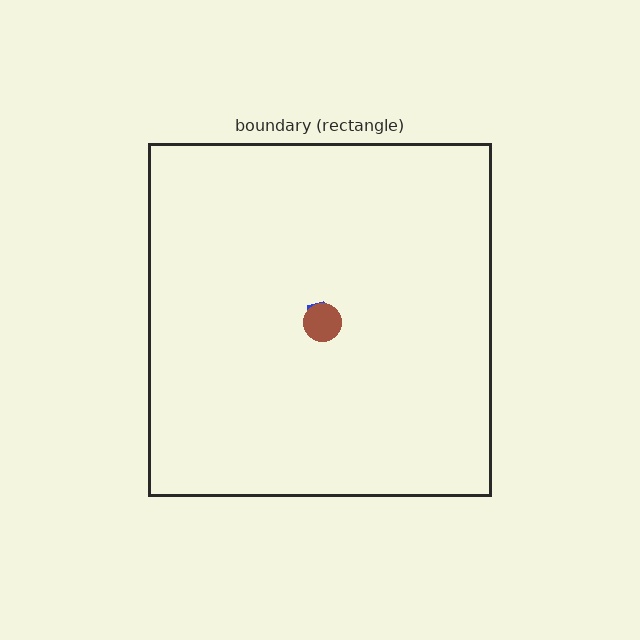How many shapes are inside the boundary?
4 inside, 0 outside.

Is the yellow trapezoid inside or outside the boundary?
Inside.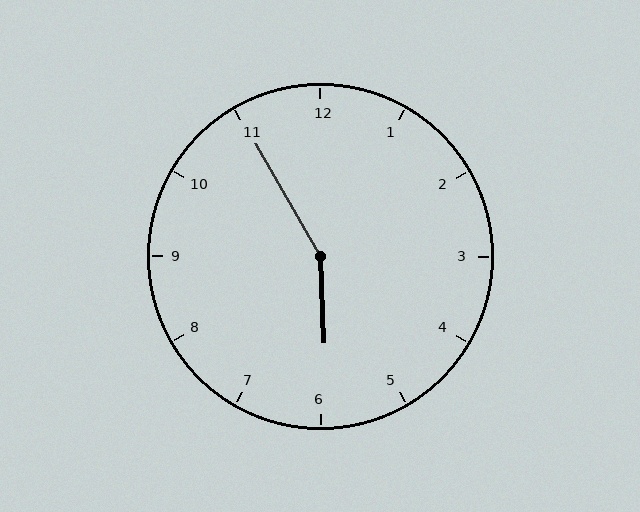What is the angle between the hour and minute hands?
Approximately 152 degrees.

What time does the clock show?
5:55.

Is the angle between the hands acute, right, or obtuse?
It is obtuse.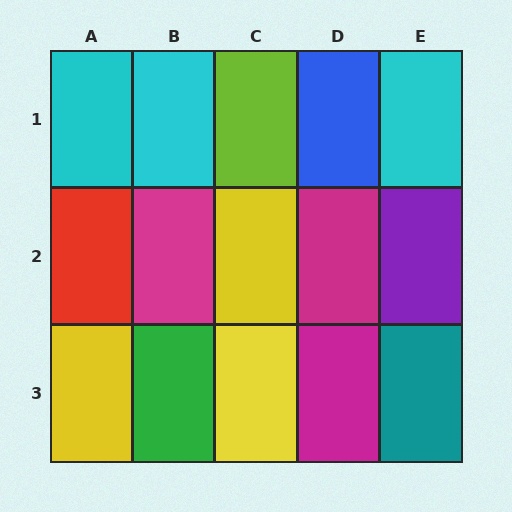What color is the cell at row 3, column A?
Yellow.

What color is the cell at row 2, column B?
Magenta.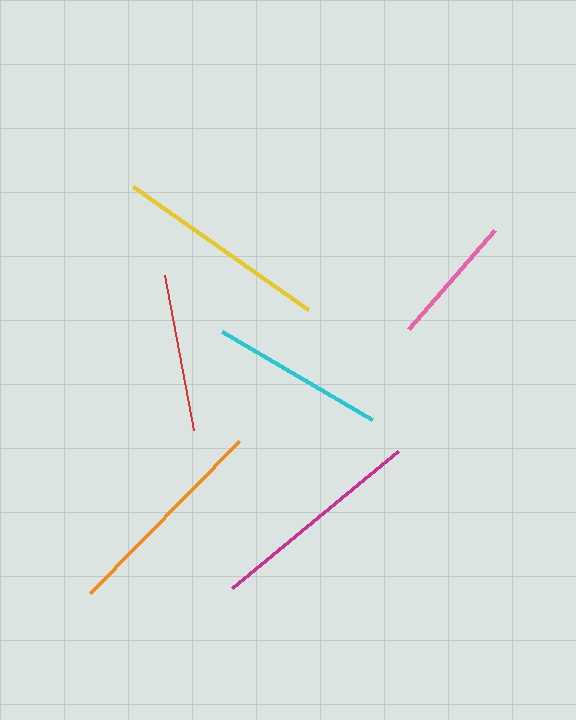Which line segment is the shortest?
The pink line is the shortest at approximately 131 pixels.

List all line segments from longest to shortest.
From longest to shortest: magenta, yellow, orange, cyan, red, pink.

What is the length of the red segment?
The red segment is approximately 158 pixels long.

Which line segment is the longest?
The magenta line is the longest at approximately 214 pixels.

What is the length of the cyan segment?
The cyan segment is approximately 174 pixels long.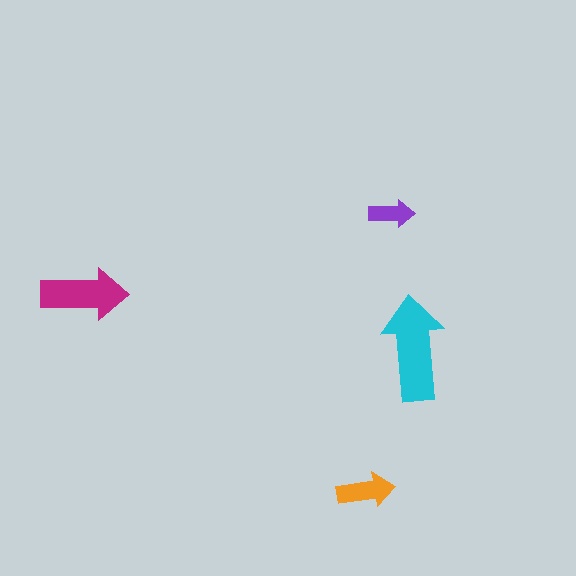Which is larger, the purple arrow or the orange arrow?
The orange one.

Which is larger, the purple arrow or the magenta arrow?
The magenta one.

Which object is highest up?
The purple arrow is topmost.